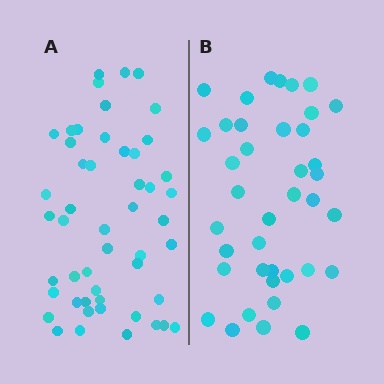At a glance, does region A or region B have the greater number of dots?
Region A (the left region) has more dots.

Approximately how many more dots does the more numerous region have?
Region A has roughly 12 or so more dots than region B.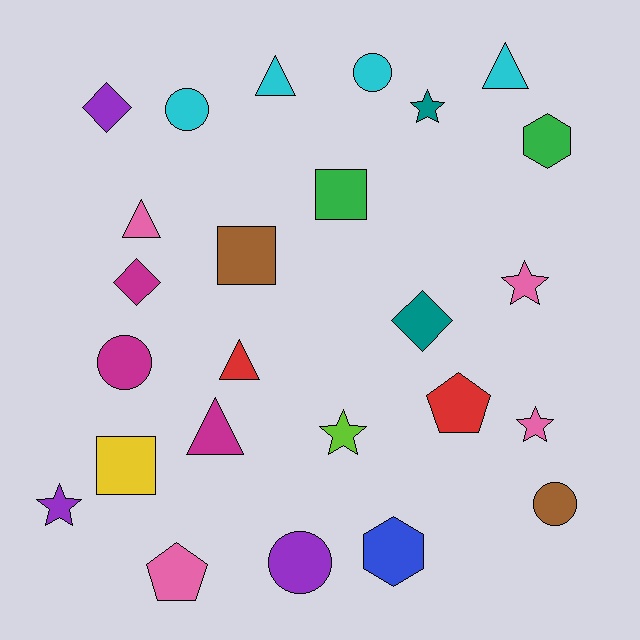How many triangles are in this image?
There are 5 triangles.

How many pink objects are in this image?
There are 4 pink objects.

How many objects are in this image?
There are 25 objects.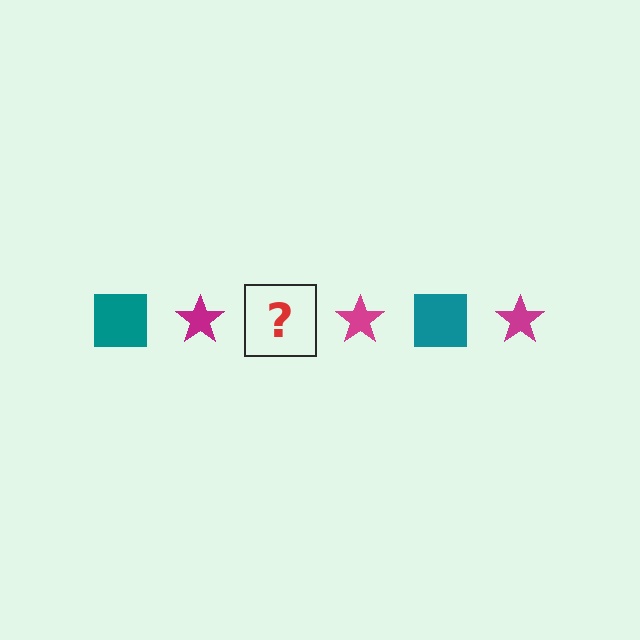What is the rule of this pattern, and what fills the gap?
The rule is that the pattern alternates between teal square and magenta star. The gap should be filled with a teal square.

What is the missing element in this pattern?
The missing element is a teal square.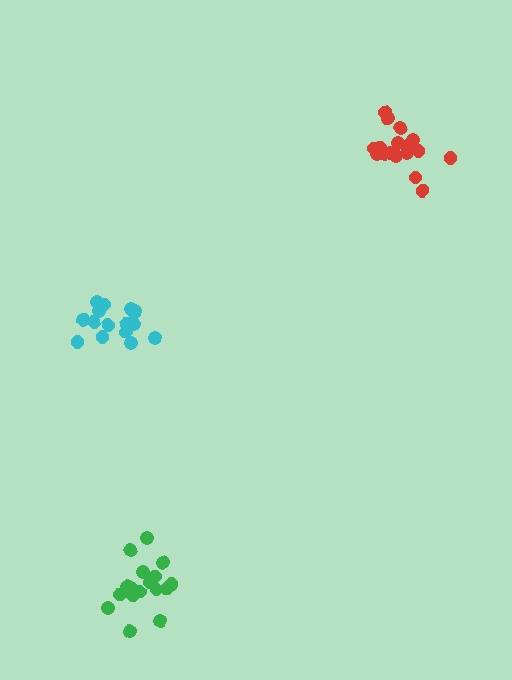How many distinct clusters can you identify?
There are 3 distinct clusters.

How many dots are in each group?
Group 1: 18 dots, Group 2: 18 dots, Group 3: 18 dots (54 total).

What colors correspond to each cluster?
The clusters are colored: red, green, cyan.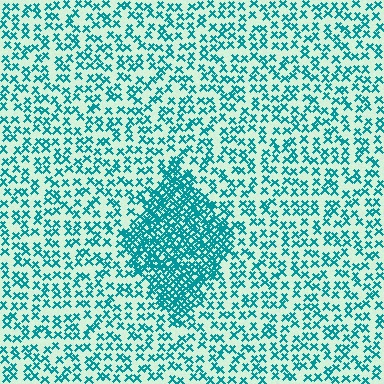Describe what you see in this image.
The image contains small teal elements arranged at two different densities. A diamond-shaped region is visible where the elements are more densely packed than the surrounding area.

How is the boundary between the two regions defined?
The boundary is defined by a change in element density (approximately 2.5x ratio). All elements are the same color, size, and shape.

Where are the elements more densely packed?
The elements are more densely packed inside the diamond boundary.